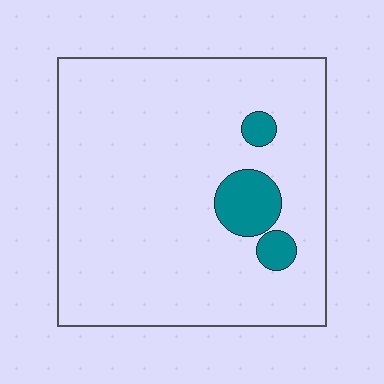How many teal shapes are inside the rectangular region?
3.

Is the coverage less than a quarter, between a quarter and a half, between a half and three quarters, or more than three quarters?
Less than a quarter.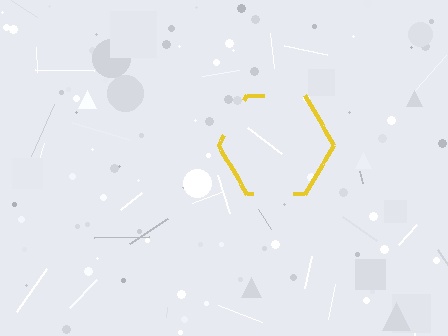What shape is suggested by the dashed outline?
The dashed outline suggests a hexagon.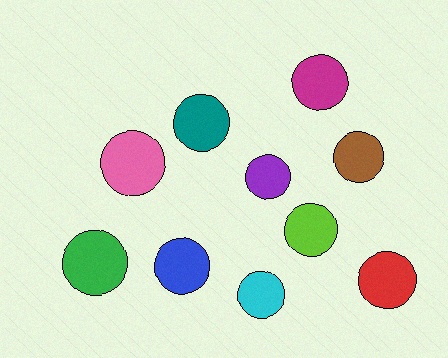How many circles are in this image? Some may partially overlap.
There are 10 circles.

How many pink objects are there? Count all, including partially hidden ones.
There is 1 pink object.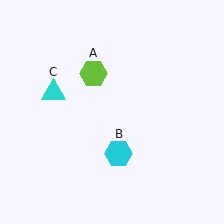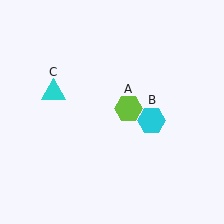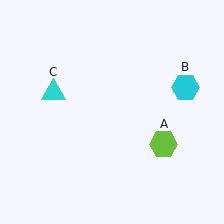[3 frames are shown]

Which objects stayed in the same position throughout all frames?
Cyan triangle (object C) remained stationary.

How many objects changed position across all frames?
2 objects changed position: lime hexagon (object A), cyan hexagon (object B).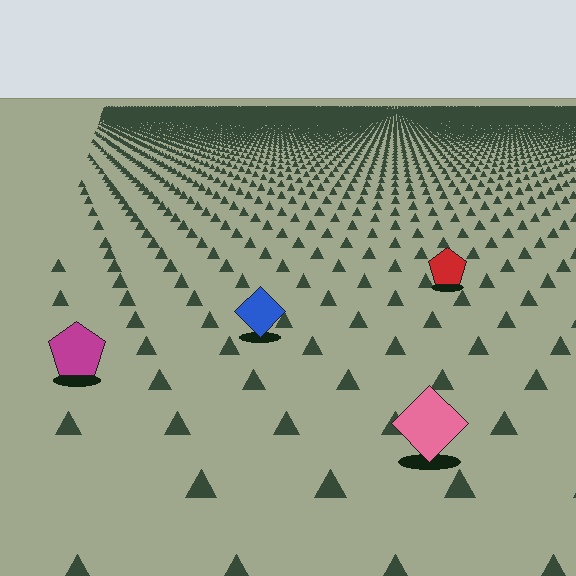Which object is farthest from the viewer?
The red pentagon is farthest from the viewer. It appears smaller and the ground texture around it is denser.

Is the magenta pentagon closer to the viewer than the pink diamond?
No. The pink diamond is closer — you can tell from the texture gradient: the ground texture is coarser near it.